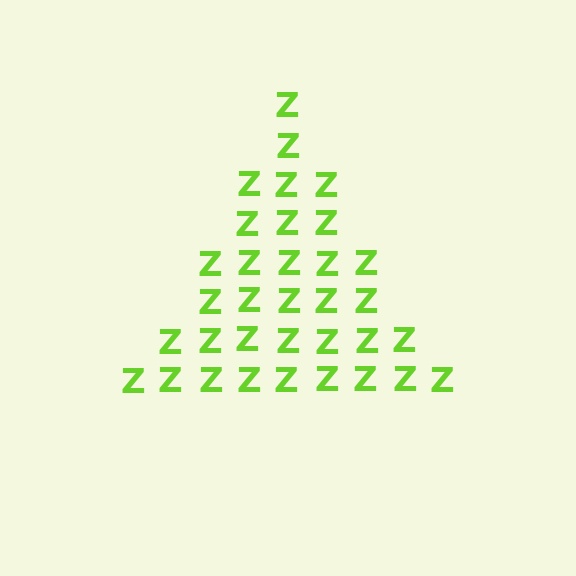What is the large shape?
The large shape is a triangle.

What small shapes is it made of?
It is made of small letter Z's.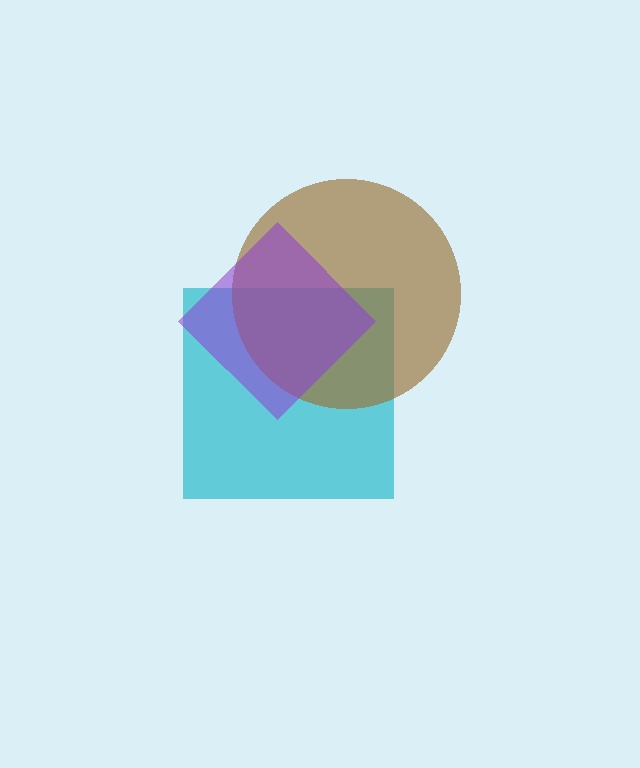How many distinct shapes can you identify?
There are 3 distinct shapes: a cyan square, a brown circle, a purple diamond.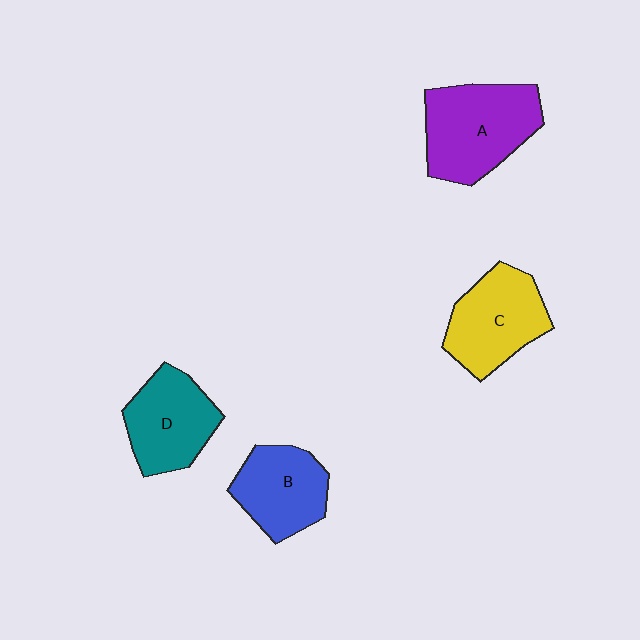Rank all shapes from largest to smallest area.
From largest to smallest: A (purple), C (yellow), D (teal), B (blue).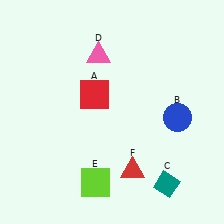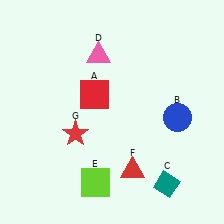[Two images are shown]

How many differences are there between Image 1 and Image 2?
There is 1 difference between the two images.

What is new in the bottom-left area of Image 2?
A red star (G) was added in the bottom-left area of Image 2.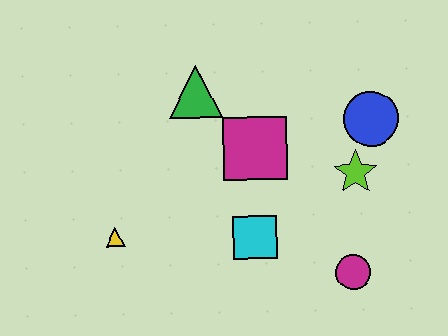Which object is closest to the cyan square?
The magenta square is closest to the cyan square.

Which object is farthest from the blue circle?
The yellow triangle is farthest from the blue circle.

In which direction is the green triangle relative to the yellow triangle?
The green triangle is above the yellow triangle.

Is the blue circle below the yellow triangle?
No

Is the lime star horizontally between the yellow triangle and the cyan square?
No